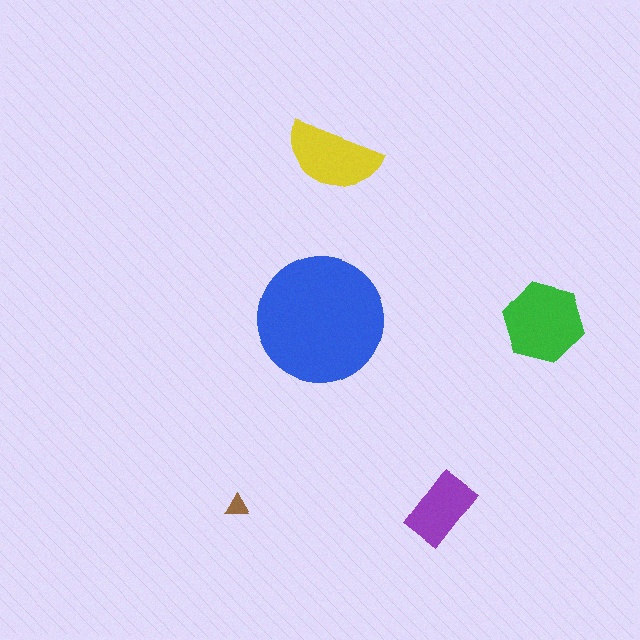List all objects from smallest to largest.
The brown triangle, the purple rectangle, the yellow semicircle, the green hexagon, the blue circle.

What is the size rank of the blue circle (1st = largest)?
1st.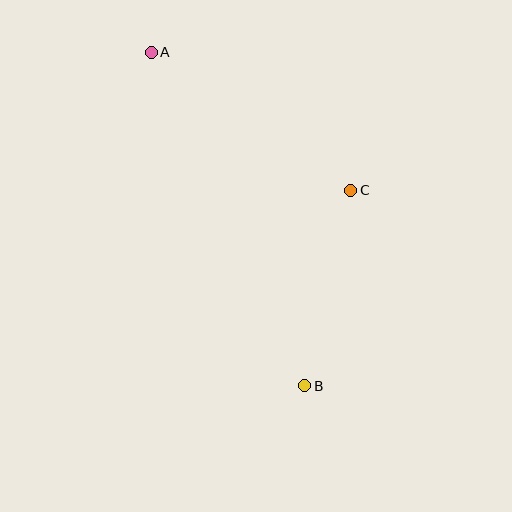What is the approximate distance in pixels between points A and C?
The distance between A and C is approximately 243 pixels.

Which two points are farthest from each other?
Points A and B are farthest from each other.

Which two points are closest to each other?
Points B and C are closest to each other.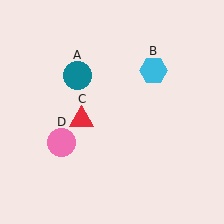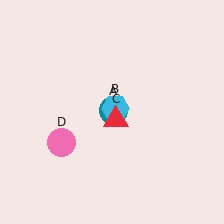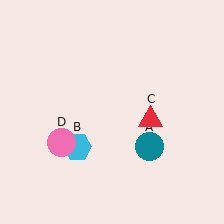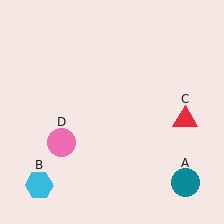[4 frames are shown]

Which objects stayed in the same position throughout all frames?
Pink circle (object D) remained stationary.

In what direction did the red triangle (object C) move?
The red triangle (object C) moved right.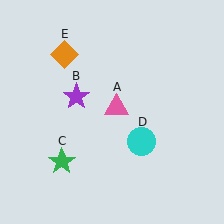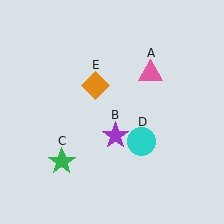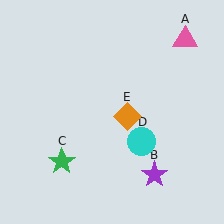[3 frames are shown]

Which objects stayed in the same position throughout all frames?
Green star (object C) and cyan circle (object D) remained stationary.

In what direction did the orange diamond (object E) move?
The orange diamond (object E) moved down and to the right.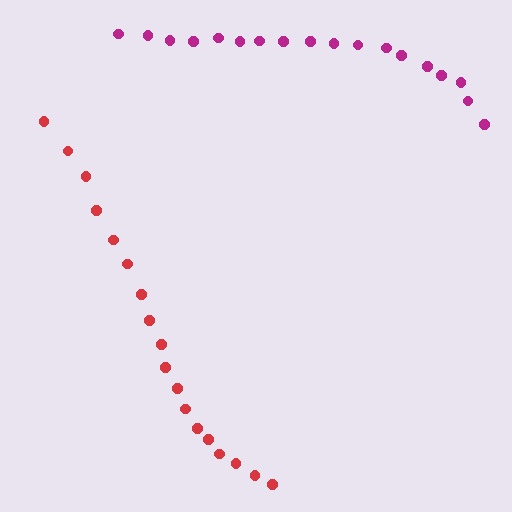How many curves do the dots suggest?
There are 2 distinct paths.